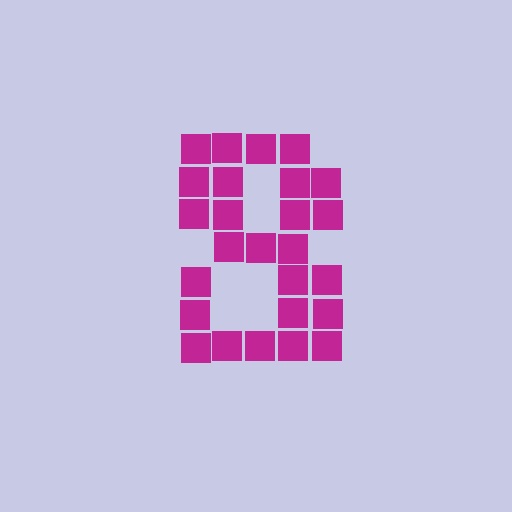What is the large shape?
The large shape is the digit 8.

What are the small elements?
The small elements are squares.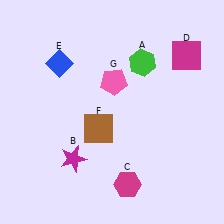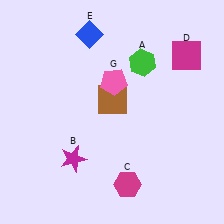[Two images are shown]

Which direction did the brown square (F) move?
The brown square (F) moved up.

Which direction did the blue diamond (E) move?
The blue diamond (E) moved right.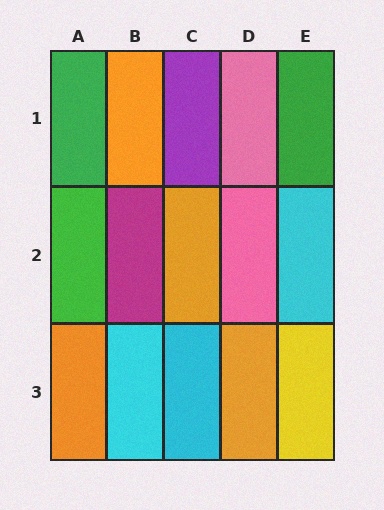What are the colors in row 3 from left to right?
Orange, cyan, cyan, orange, yellow.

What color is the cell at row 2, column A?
Green.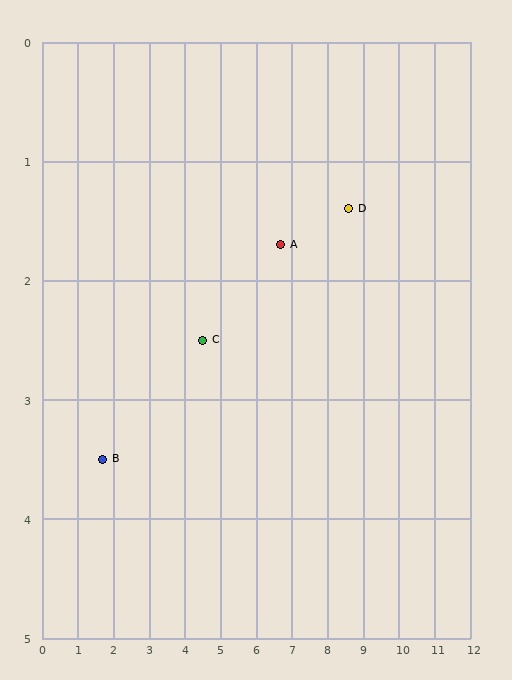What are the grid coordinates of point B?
Point B is at approximately (1.7, 3.5).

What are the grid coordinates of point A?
Point A is at approximately (6.7, 1.7).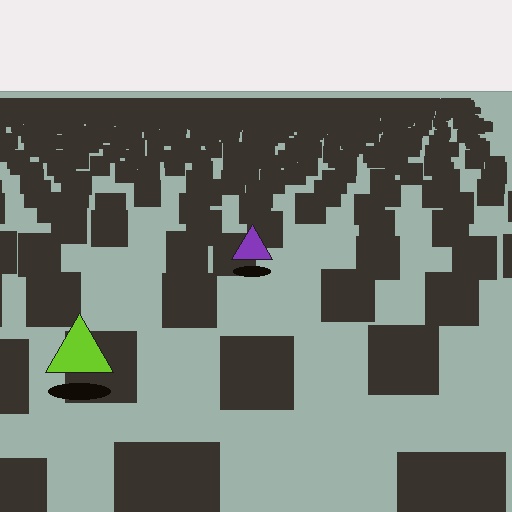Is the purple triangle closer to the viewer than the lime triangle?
No. The lime triangle is closer — you can tell from the texture gradient: the ground texture is coarser near it.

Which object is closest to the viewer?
The lime triangle is closest. The texture marks near it are larger and more spread out.